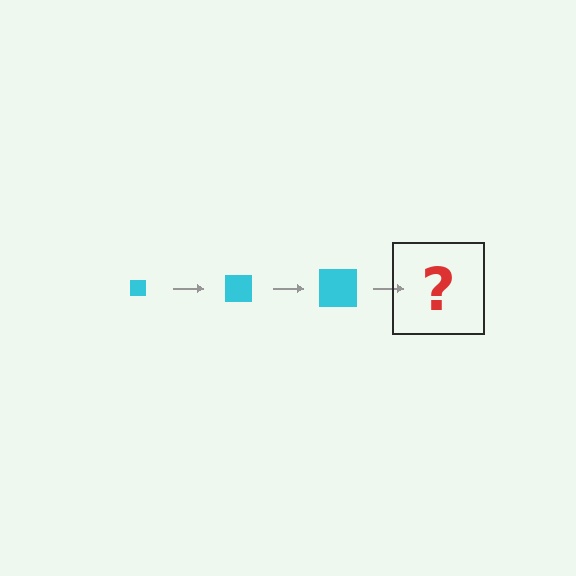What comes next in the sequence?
The next element should be a cyan square, larger than the previous one.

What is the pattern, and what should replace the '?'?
The pattern is that the square gets progressively larger each step. The '?' should be a cyan square, larger than the previous one.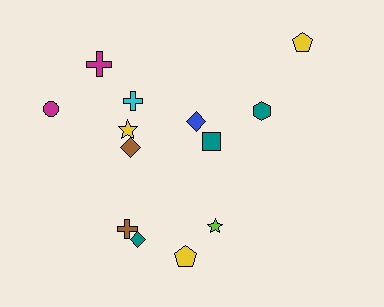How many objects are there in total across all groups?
There are 13 objects.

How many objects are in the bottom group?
There are 5 objects.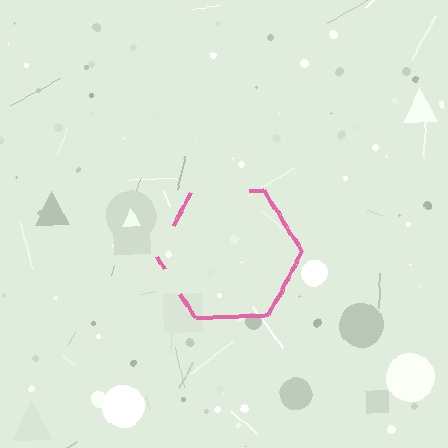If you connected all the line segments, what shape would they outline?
They would outline a hexagon.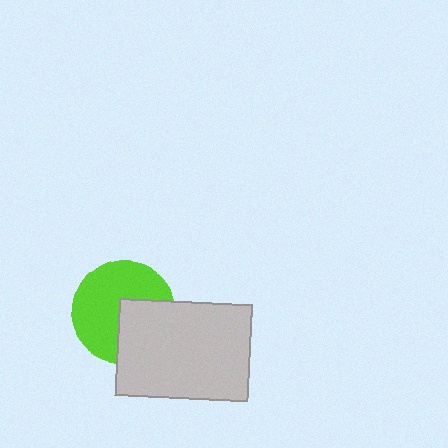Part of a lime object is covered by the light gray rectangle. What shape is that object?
It is a circle.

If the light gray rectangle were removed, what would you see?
You would see the complete lime circle.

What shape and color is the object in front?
The object in front is a light gray rectangle.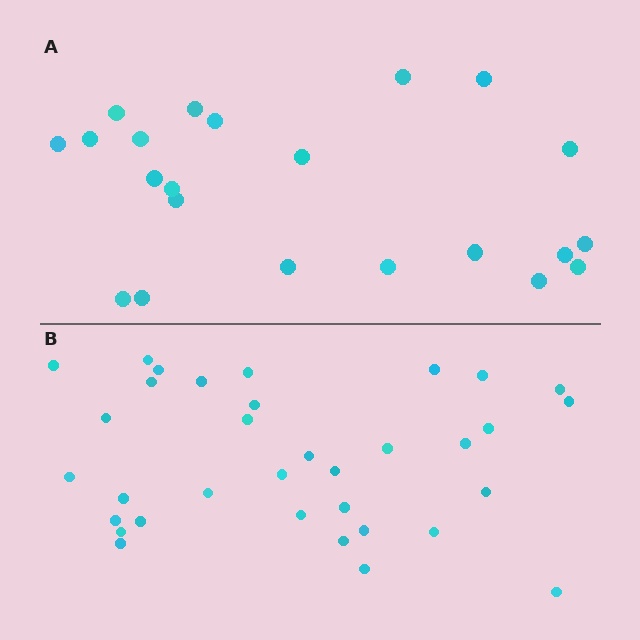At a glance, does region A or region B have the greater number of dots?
Region B (the bottom region) has more dots.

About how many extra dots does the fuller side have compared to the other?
Region B has roughly 12 or so more dots than region A.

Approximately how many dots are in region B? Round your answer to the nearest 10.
About 30 dots. (The exact count is 34, which rounds to 30.)